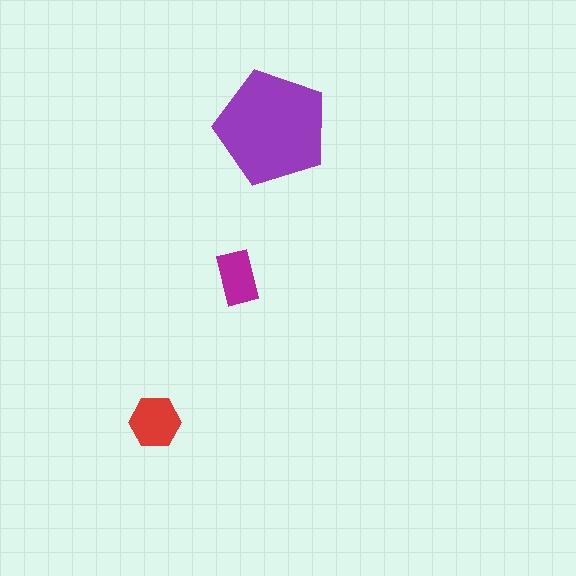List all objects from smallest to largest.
The magenta rectangle, the red hexagon, the purple pentagon.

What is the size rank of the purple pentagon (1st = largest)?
1st.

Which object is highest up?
The purple pentagon is topmost.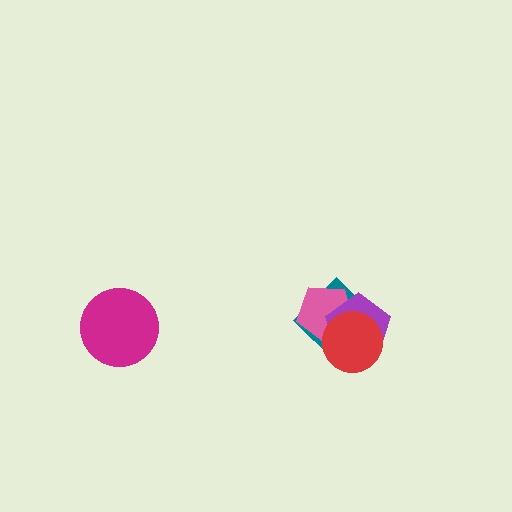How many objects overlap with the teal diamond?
3 objects overlap with the teal diamond.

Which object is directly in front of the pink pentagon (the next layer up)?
The purple pentagon is directly in front of the pink pentagon.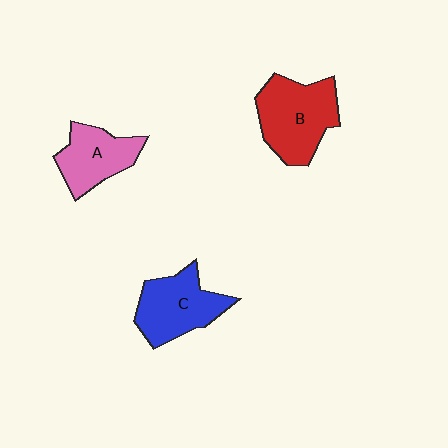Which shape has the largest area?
Shape B (red).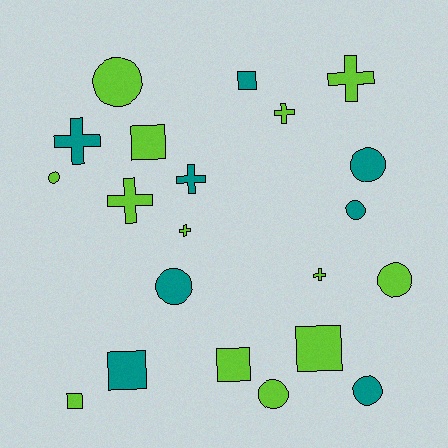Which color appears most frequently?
Lime, with 13 objects.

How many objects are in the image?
There are 21 objects.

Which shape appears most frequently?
Circle, with 8 objects.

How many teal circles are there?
There are 4 teal circles.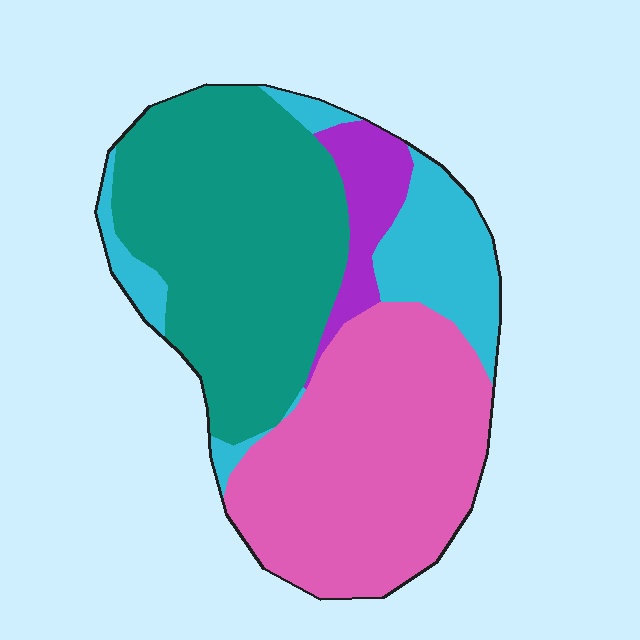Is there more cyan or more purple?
Cyan.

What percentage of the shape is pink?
Pink takes up between a quarter and a half of the shape.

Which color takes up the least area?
Purple, at roughly 5%.